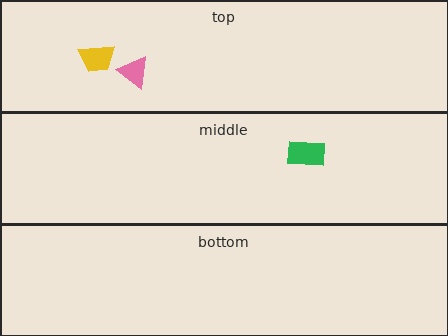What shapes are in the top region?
The yellow trapezoid, the pink triangle.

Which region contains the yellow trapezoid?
The top region.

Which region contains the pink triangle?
The top region.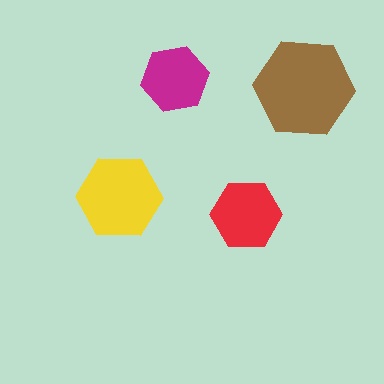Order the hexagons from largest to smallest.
the brown one, the yellow one, the red one, the magenta one.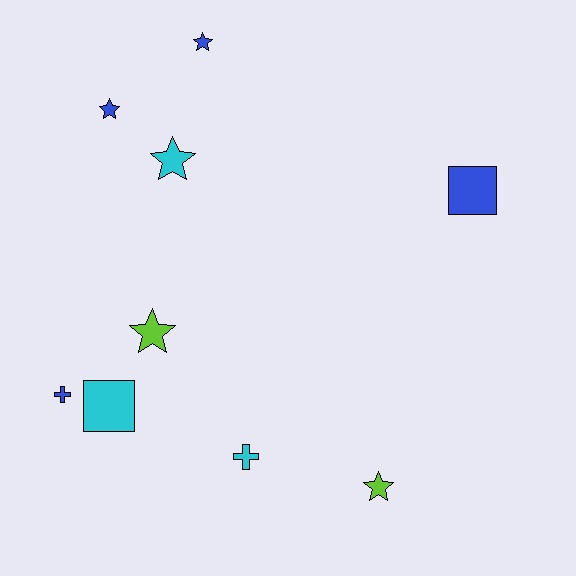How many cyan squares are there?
There is 1 cyan square.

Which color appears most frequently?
Blue, with 4 objects.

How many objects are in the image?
There are 9 objects.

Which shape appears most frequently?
Star, with 5 objects.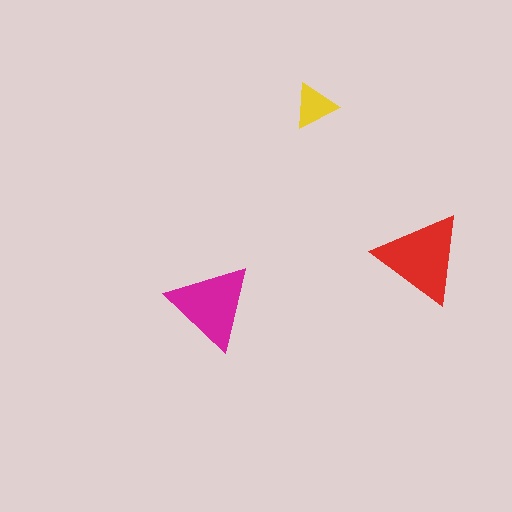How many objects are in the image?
There are 3 objects in the image.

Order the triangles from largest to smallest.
the red one, the magenta one, the yellow one.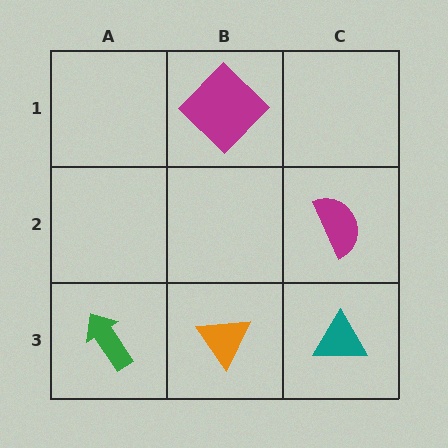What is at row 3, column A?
A green arrow.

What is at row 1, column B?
A magenta diamond.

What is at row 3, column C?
A teal triangle.